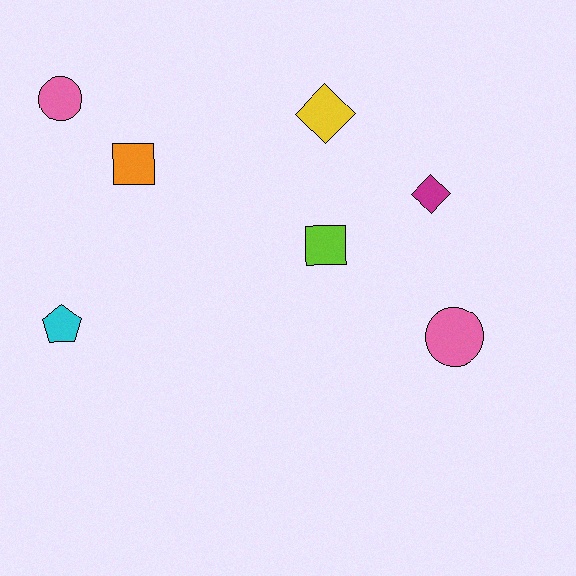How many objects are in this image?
There are 7 objects.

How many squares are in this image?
There are 2 squares.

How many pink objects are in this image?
There are 2 pink objects.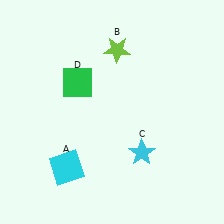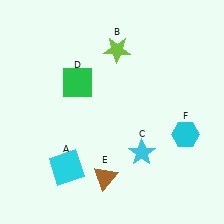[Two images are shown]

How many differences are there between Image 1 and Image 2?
There are 2 differences between the two images.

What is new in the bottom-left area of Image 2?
A brown triangle (E) was added in the bottom-left area of Image 2.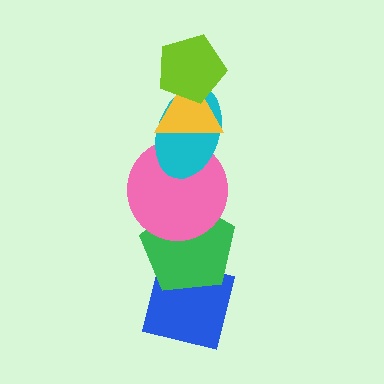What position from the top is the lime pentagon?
The lime pentagon is 1st from the top.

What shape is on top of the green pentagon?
The pink circle is on top of the green pentagon.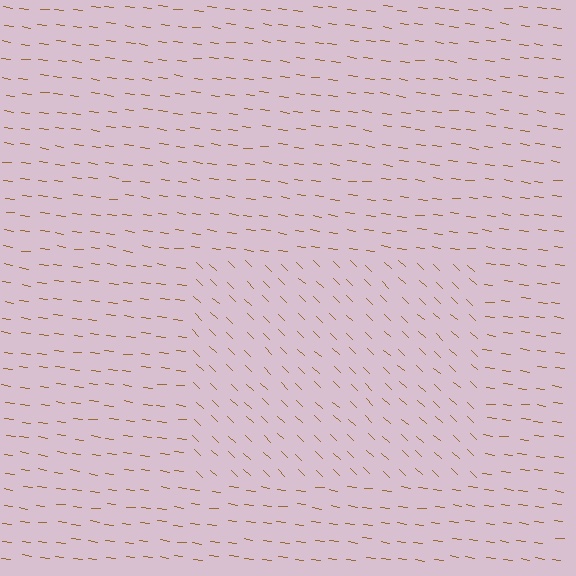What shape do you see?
I see a rectangle.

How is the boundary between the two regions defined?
The boundary is defined purely by a change in line orientation (approximately 36 degrees difference). All lines are the same color and thickness.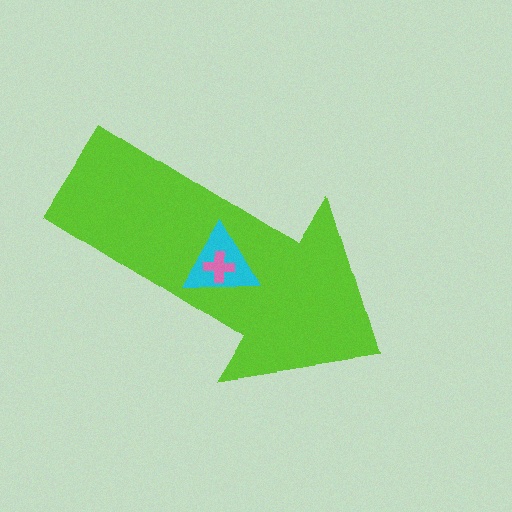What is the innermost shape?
The pink cross.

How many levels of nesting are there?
3.